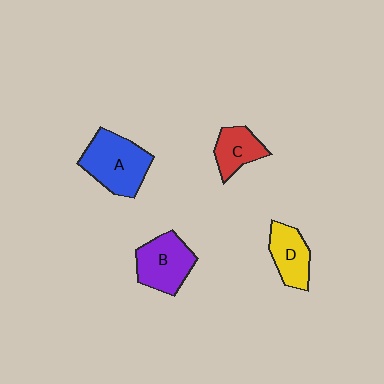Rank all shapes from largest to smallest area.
From largest to smallest: A (blue), B (purple), D (yellow), C (red).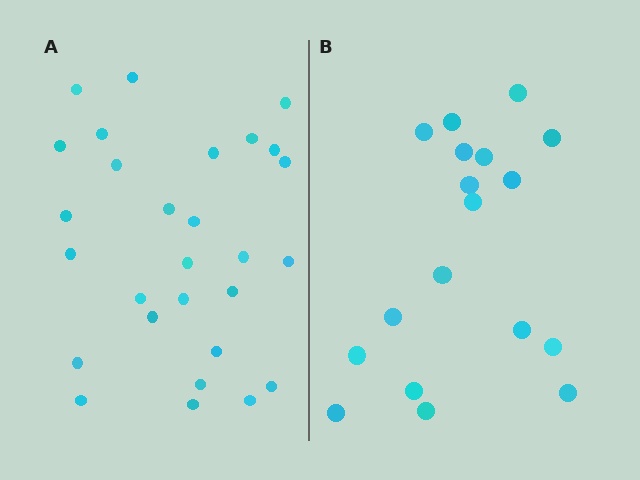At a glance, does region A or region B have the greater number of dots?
Region A (the left region) has more dots.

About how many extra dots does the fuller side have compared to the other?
Region A has roughly 10 or so more dots than region B.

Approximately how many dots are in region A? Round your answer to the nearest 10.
About 30 dots. (The exact count is 28, which rounds to 30.)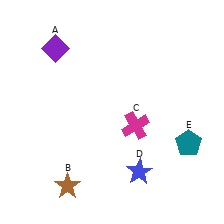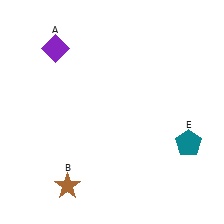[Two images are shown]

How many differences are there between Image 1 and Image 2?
There are 2 differences between the two images.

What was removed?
The magenta cross (C), the blue star (D) were removed in Image 2.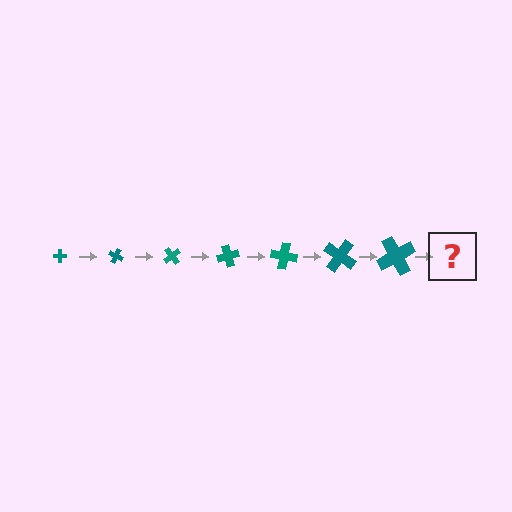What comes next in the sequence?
The next element should be a cross, larger than the previous one and rotated 175 degrees from the start.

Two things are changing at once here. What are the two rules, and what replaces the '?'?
The two rules are that the cross grows larger each step and it rotates 25 degrees each step. The '?' should be a cross, larger than the previous one and rotated 175 degrees from the start.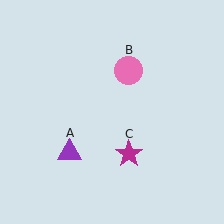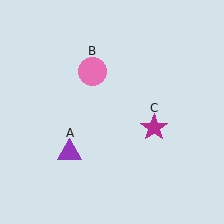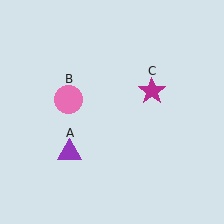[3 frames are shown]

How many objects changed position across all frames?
2 objects changed position: pink circle (object B), magenta star (object C).